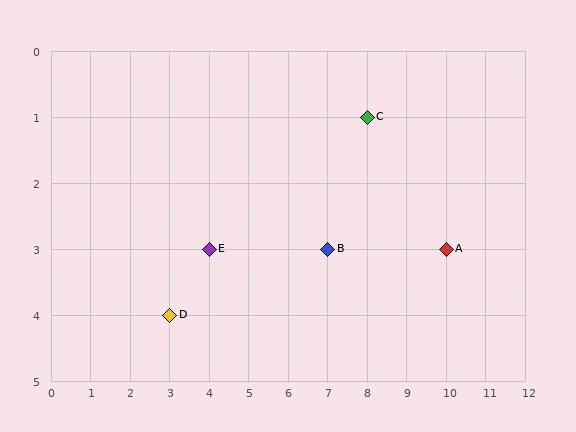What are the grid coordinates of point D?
Point D is at grid coordinates (3, 4).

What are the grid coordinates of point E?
Point E is at grid coordinates (4, 3).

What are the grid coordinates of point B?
Point B is at grid coordinates (7, 3).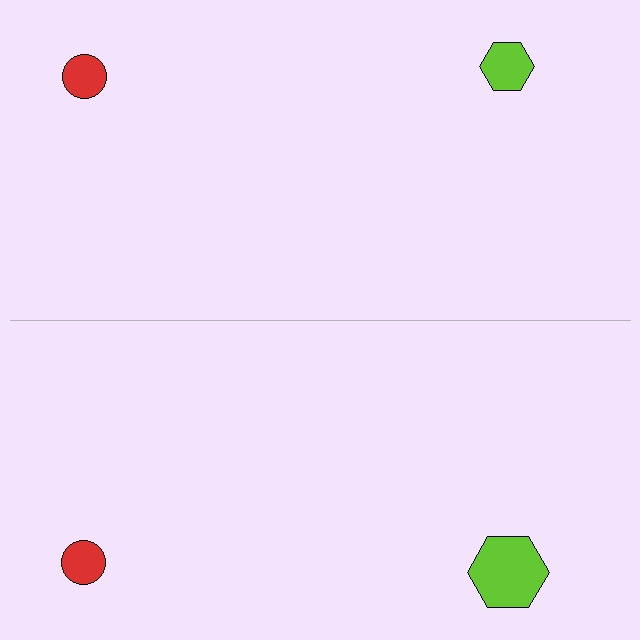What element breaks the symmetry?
The lime hexagon on the bottom side has a different size than its mirror counterpart.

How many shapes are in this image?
There are 4 shapes in this image.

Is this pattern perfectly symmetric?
No, the pattern is not perfectly symmetric. The lime hexagon on the bottom side has a different size than its mirror counterpart.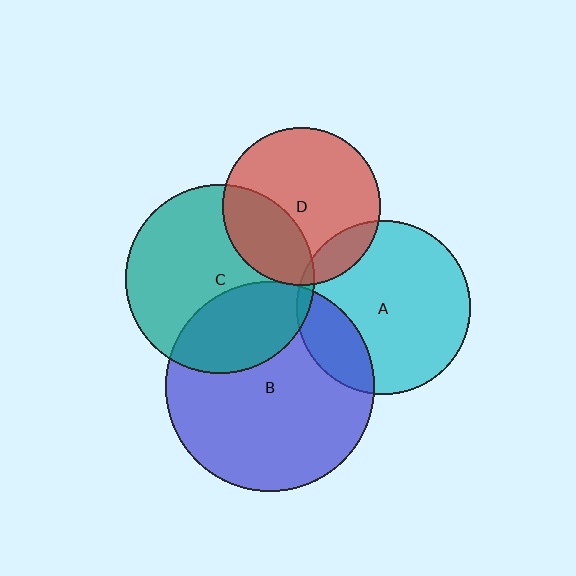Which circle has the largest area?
Circle B (blue).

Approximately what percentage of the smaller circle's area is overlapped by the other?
Approximately 5%.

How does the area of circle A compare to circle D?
Approximately 1.2 times.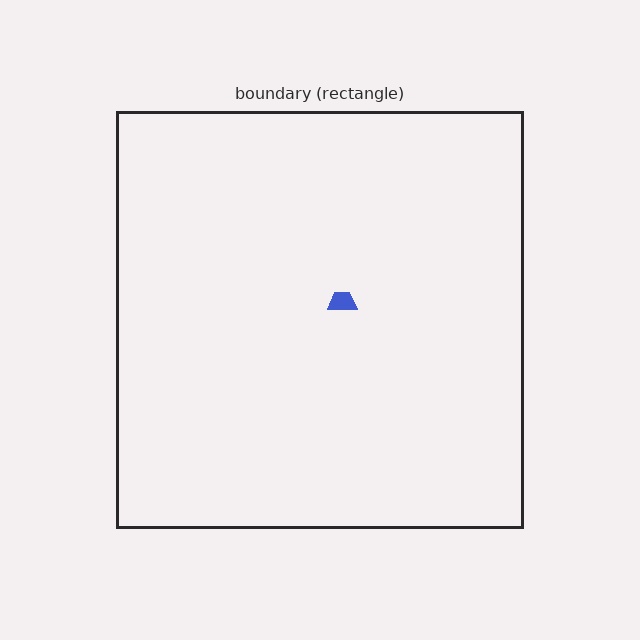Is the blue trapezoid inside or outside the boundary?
Inside.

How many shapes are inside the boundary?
1 inside, 0 outside.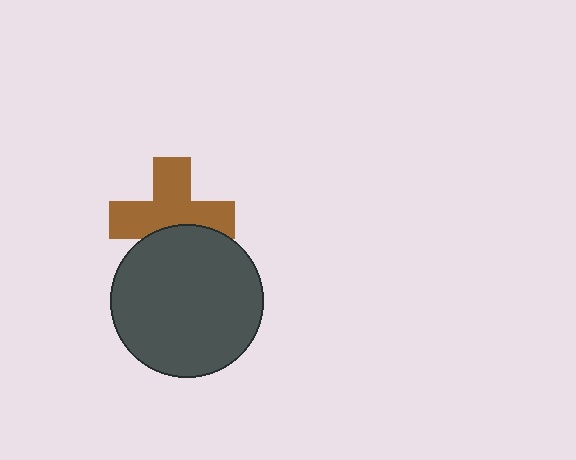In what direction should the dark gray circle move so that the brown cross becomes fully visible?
The dark gray circle should move down. That is the shortest direction to clear the overlap and leave the brown cross fully visible.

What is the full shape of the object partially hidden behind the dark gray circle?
The partially hidden object is a brown cross.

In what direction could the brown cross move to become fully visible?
The brown cross could move up. That would shift it out from behind the dark gray circle entirely.